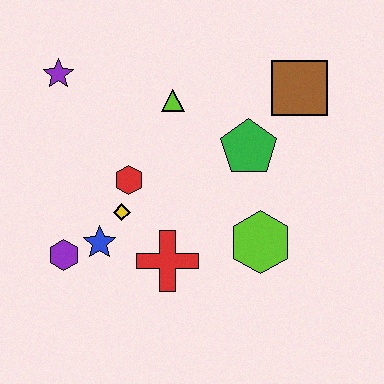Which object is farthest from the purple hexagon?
The brown square is farthest from the purple hexagon.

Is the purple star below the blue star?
No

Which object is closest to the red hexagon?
The yellow diamond is closest to the red hexagon.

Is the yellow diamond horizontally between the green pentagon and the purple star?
Yes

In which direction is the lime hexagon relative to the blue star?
The lime hexagon is to the right of the blue star.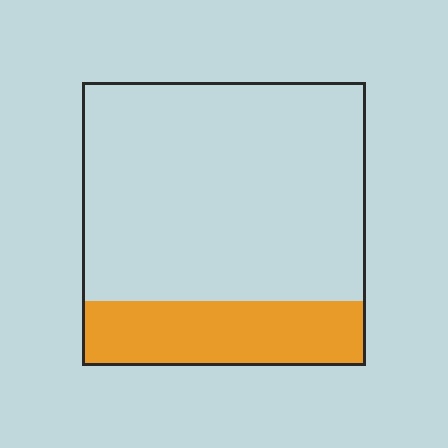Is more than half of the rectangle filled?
No.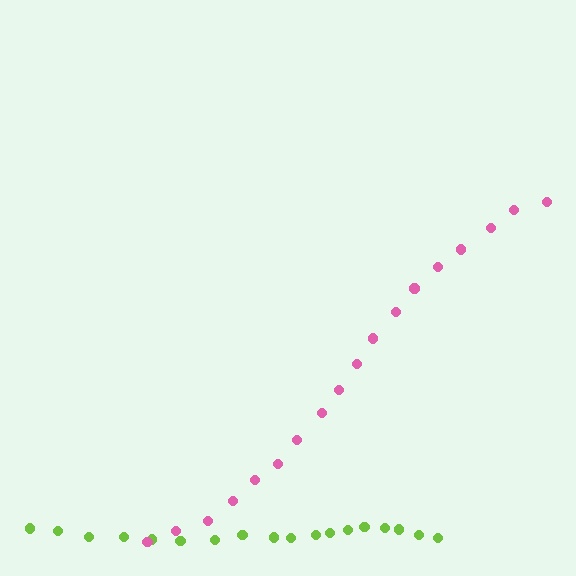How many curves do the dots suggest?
There are 2 distinct paths.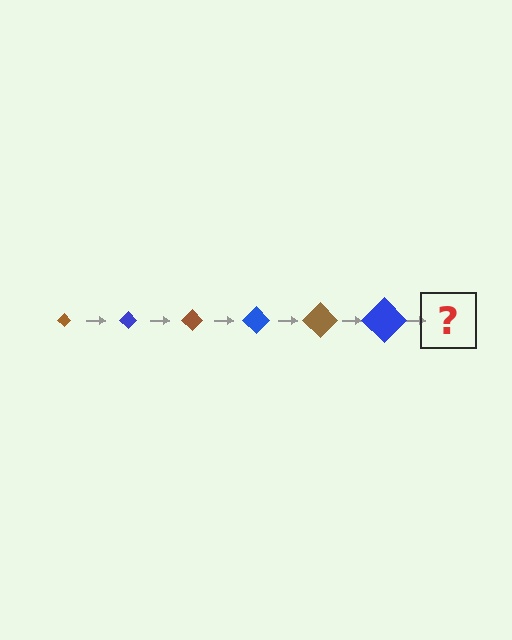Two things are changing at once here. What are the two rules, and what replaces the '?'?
The two rules are that the diamond grows larger each step and the color cycles through brown and blue. The '?' should be a brown diamond, larger than the previous one.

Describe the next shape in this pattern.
It should be a brown diamond, larger than the previous one.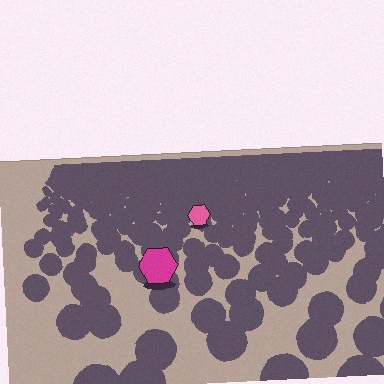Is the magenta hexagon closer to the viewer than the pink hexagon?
Yes. The magenta hexagon is closer — you can tell from the texture gradient: the ground texture is coarser near it.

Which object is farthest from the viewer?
The pink hexagon is farthest from the viewer. It appears smaller and the ground texture around it is denser.